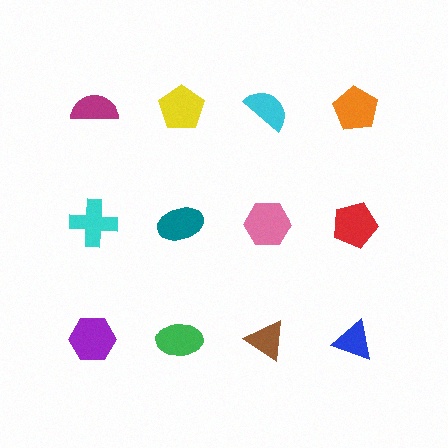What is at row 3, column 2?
A green ellipse.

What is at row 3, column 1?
A purple hexagon.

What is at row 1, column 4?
An orange pentagon.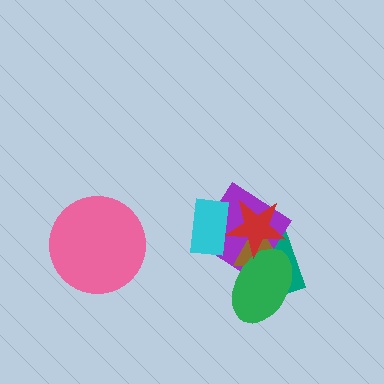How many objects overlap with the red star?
5 objects overlap with the red star.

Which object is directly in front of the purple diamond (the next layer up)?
The brown triangle is directly in front of the purple diamond.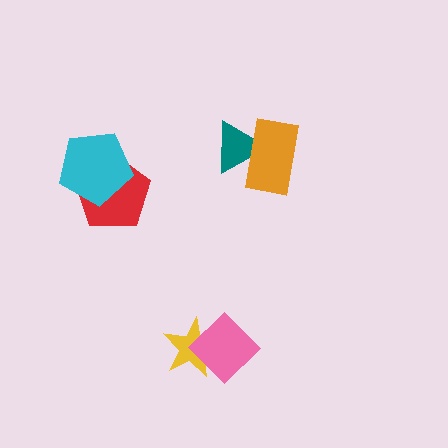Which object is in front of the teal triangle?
The orange rectangle is in front of the teal triangle.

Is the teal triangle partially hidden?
Yes, it is partially covered by another shape.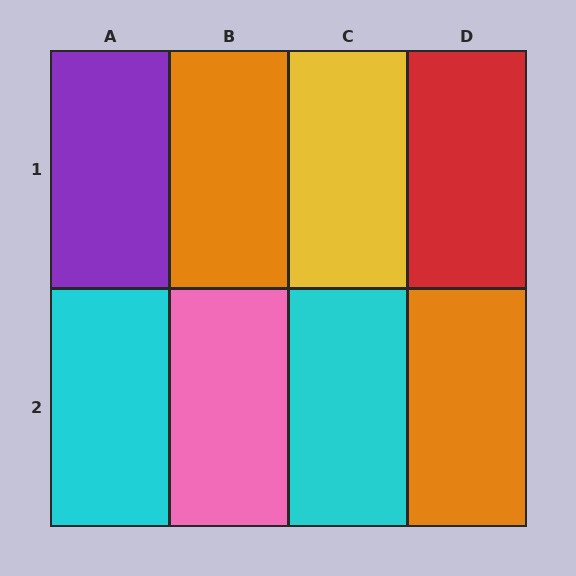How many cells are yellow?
1 cell is yellow.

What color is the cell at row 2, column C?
Cyan.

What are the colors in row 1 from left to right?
Purple, orange, yellow, red.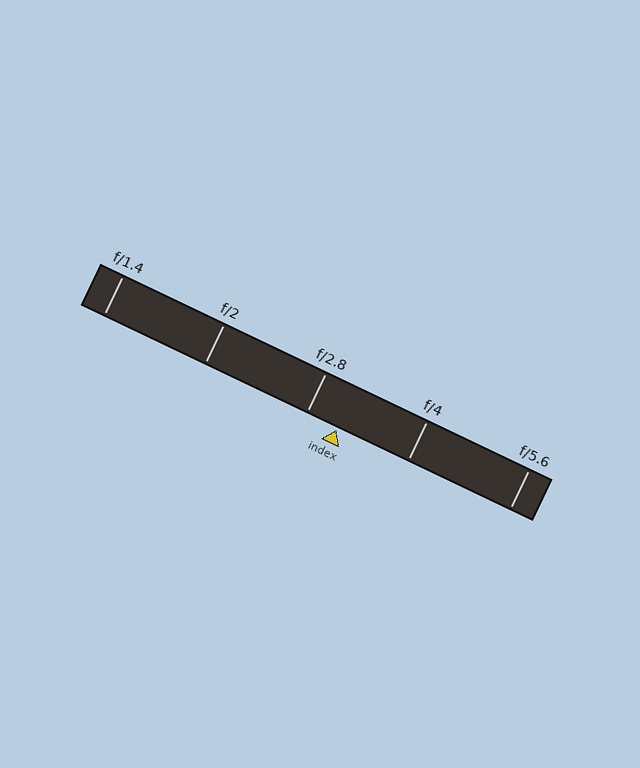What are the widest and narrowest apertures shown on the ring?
The widest aperture shown is f/1.4 and the narrowest is f/5.6.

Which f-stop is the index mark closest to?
The index mark is closest to f/2.8.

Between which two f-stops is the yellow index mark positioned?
The index mark is between f/2.8 and f/4.